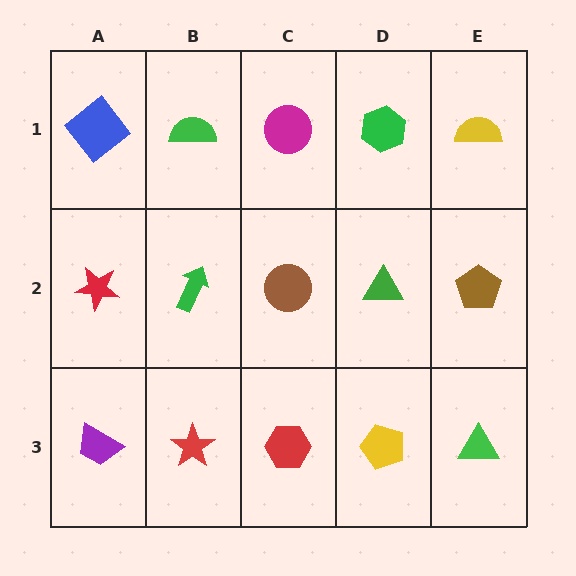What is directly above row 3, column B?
A green arrow.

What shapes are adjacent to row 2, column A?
A blue diamond (row 1, column A), a purple trapezoid (row 3, column A), a green arrow (row 2, column B).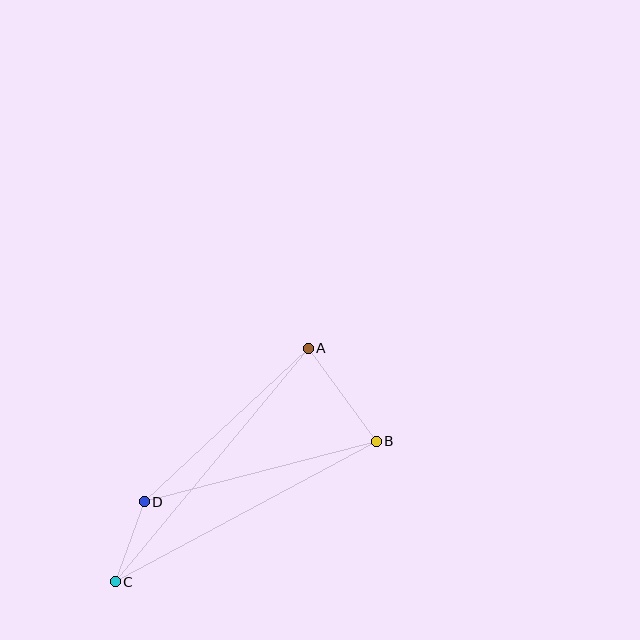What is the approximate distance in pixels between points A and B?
The distance between A and B is approximately 115 pixels.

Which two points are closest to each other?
Points C and D are closest to each other.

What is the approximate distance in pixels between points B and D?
The distance between B and D is approximately 240 pixels.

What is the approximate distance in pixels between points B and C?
The distance between B and C is approximately 296 pixels.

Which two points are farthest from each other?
Points A and C are farthest from each other.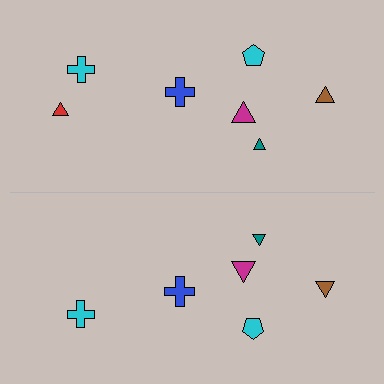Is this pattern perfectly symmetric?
No, the pattern is not perfectly symmetric. A red triangle is missing from the bottom side.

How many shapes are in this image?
There are 13 shapes in this image.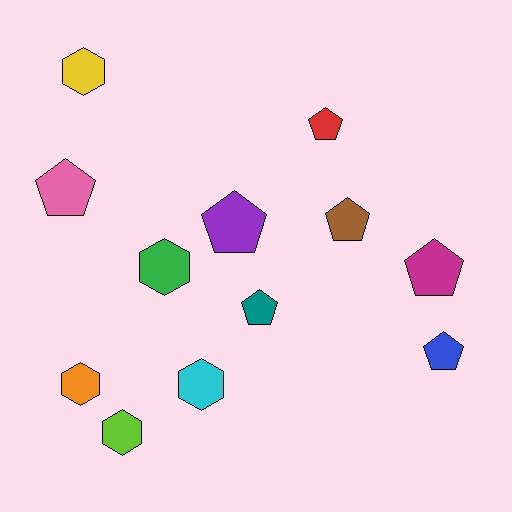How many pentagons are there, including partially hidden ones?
There are 7 pentagons.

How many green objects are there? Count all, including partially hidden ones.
There is 1 green object.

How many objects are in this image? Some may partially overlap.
There are 12 objects.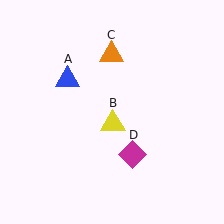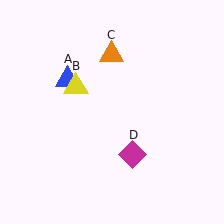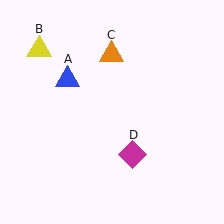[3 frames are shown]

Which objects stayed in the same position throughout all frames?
Blue triangle (object A) and orange triangle (object C) and magenta diamond (object D) remained stationary.